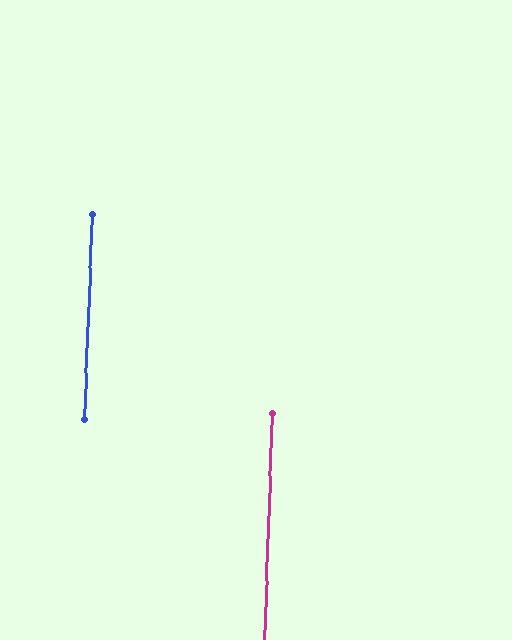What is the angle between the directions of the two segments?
Approximately 0 degrees.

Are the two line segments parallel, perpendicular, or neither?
Parallel — their directions differ by only 0.1°.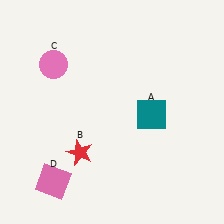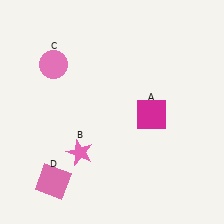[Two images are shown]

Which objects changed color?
A changed from teal to magenta. B changed from red to pink.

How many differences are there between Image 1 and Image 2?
There are 2 differences between the two images.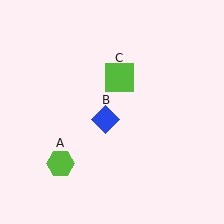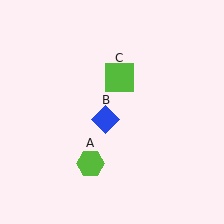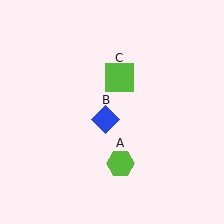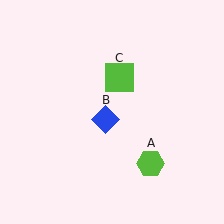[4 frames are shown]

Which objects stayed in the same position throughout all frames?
Blue diamond (object B) and lime square (object C) remained stationary.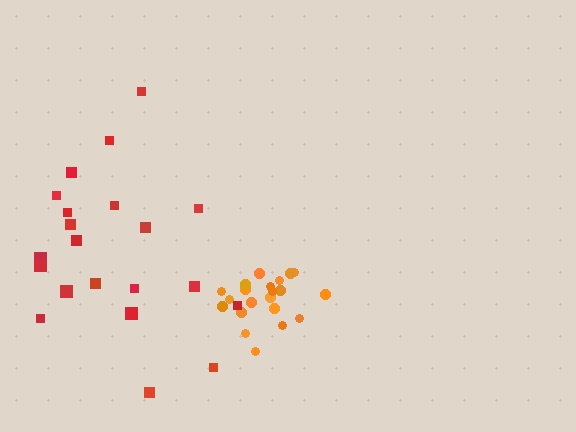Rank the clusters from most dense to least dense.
orange, red.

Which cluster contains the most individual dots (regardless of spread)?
Orange (21).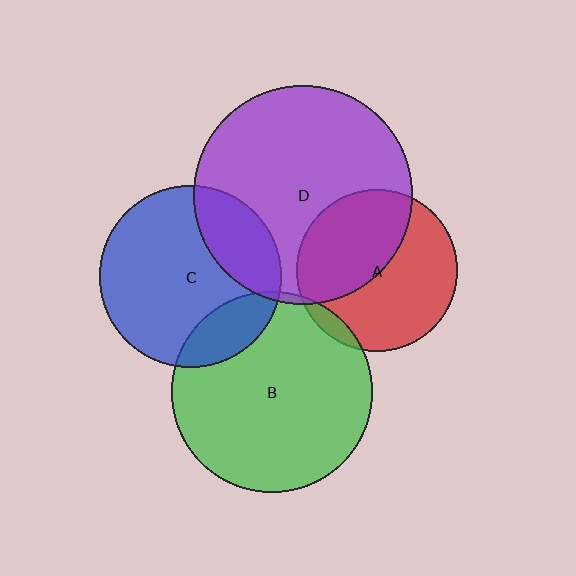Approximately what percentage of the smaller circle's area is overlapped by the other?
Approximately 15%.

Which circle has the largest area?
Circle D (purple).